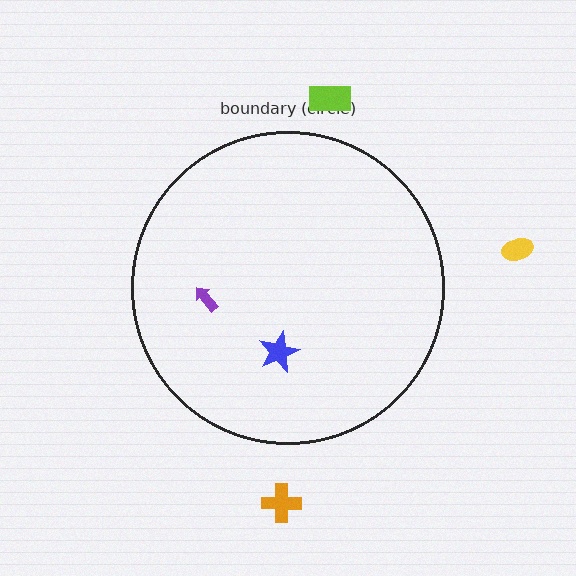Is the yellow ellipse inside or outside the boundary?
Outside.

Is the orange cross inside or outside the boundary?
Outside.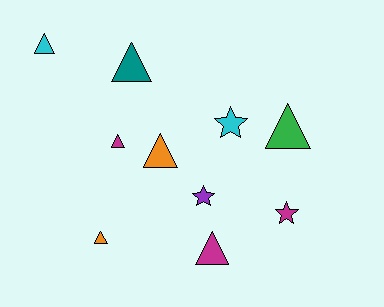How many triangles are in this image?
There are 7 triangles.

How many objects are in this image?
There are 10 objects.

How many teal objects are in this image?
There is 1 teal object.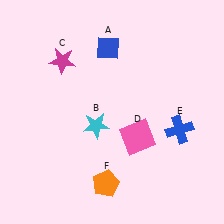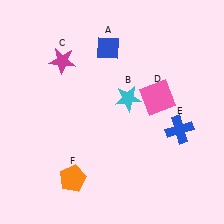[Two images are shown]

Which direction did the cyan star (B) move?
The cyan star (B) moved right.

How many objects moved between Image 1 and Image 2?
3 objects moved between the two images.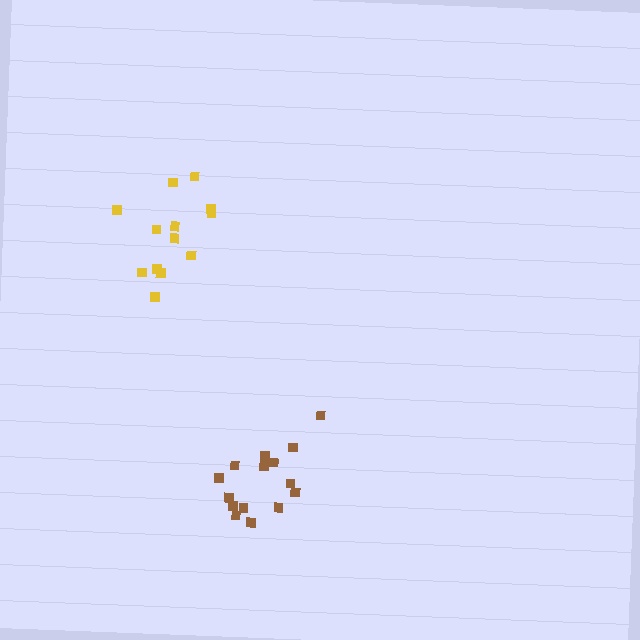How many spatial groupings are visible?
There are 2 spatial groupings.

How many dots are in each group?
Group 1: 15 dots, Group 2: 13 dots (28 total).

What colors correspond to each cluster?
The clusters are colored: brown, yellow.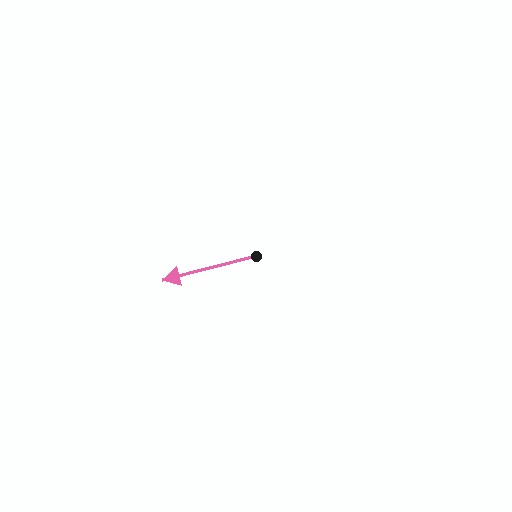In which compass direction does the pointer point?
West.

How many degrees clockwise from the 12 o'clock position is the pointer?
Approximately 256 degrees.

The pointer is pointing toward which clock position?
Roughly 9 o'clock.